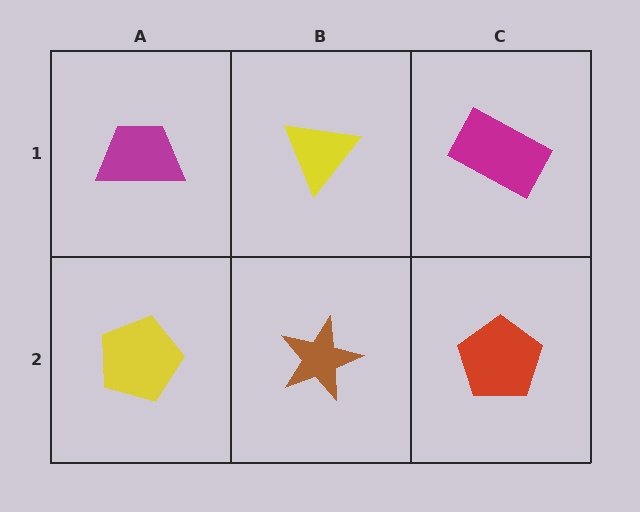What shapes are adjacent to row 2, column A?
A magenta trapezoid (row 1, column A), a brown star (row 2, column B).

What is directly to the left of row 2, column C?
A brown star.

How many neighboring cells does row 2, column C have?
2.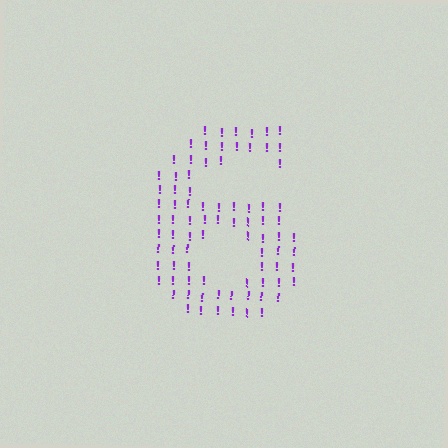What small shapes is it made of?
It is made of small exclamation marks.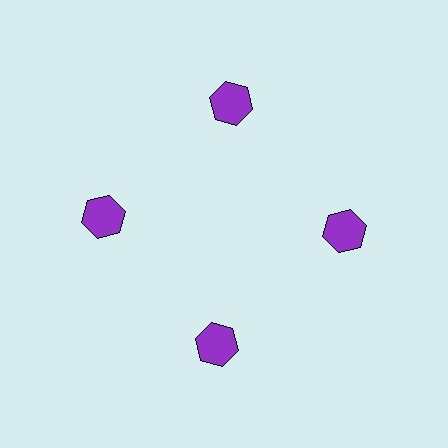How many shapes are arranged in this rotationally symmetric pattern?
There are 4 shapes, arranged in 4 groups of 1.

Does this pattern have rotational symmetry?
Yes, this pattern has 4-fold rotational symmetry. It looks the same after rotating 90 degrees around the center.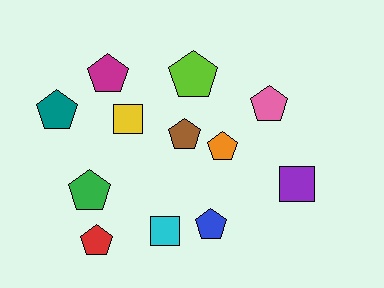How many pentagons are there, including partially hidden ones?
There are 9 pentagons.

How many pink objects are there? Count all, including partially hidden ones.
There is 1 pink object.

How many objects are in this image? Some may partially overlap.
There are 12 objects.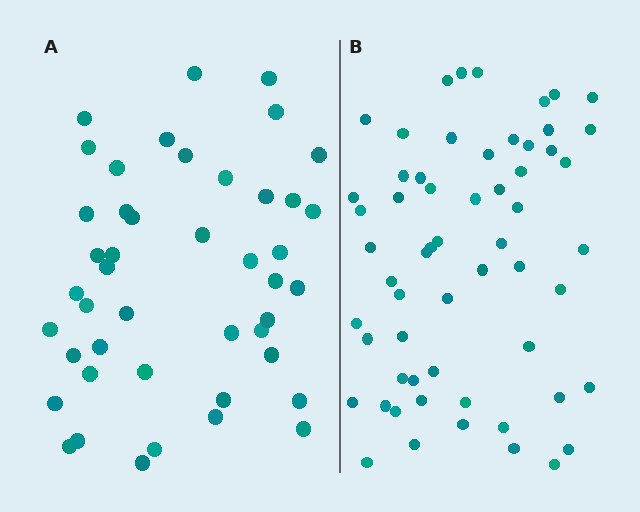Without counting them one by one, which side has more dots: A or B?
Region B (the right region) has more dots.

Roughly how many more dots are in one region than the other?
Region B has approximately 15 more dots than region A.